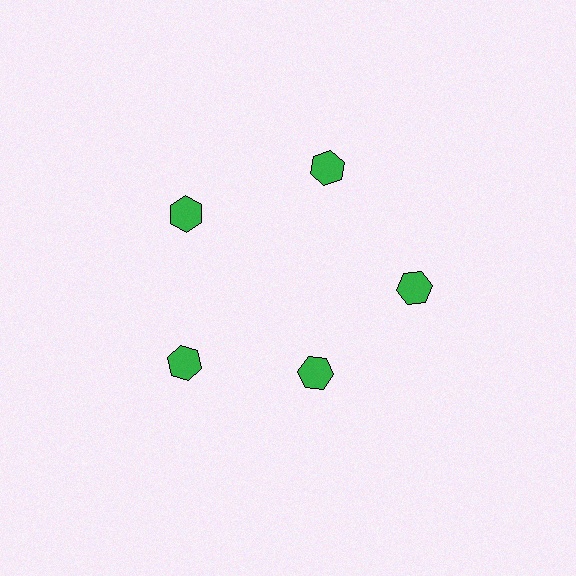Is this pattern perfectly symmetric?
No. The 5 green hexagons are arranged in a ring, but one element near the 5 o'clock position is pulled inward toward the center, breaking the 5-fold rotational symmetry.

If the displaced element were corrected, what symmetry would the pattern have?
It would have 5-fold rotational symmetry — the pattern would map onto itself every 72 degrees.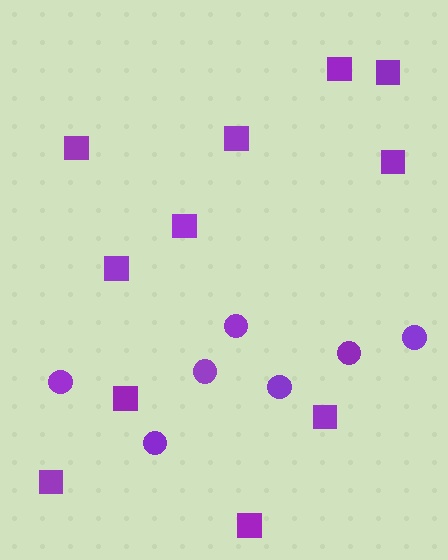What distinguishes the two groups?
There are 2 groups: one group of circles (7) and one group of squares (11).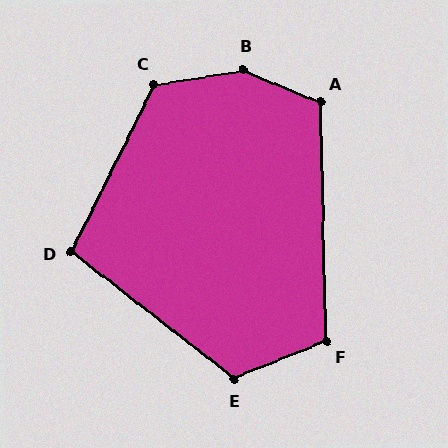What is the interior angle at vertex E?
Approximately 120 degrees (obtuse).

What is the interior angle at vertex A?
Approximately 114 degrees (obtuse).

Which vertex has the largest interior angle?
B, at approximately 147 degrees.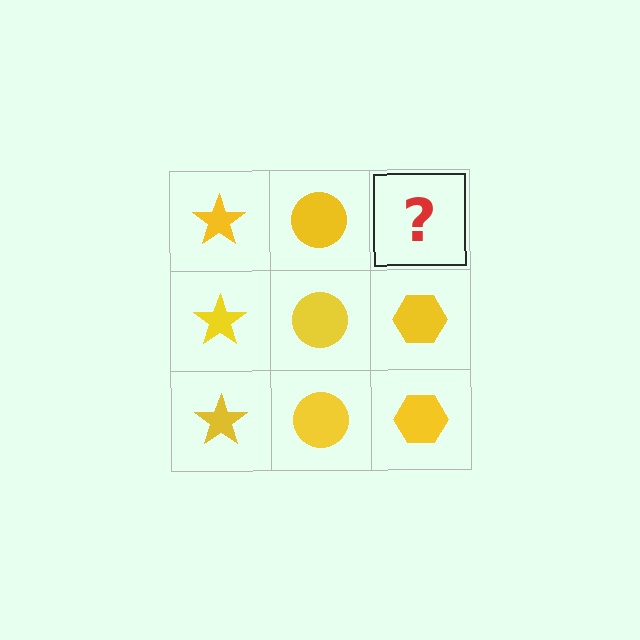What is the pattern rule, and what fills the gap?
The rule is that each column has a consistent shape. The gap should be filled with a yellow hexagon.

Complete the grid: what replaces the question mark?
The question mark should be replaced with a yellow hexagon.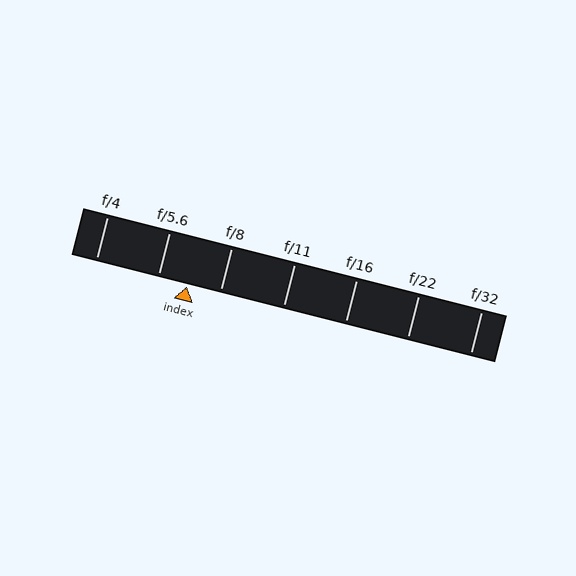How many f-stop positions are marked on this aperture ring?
There are 7 f-stop positions marked.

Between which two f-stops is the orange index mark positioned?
The index mark is between f/5.6 and f/8.